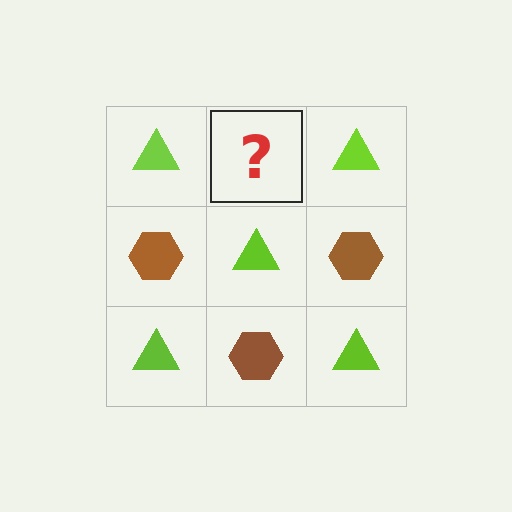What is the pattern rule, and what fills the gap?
The rule is that it alternates lime triangle and brown hexagon in a checkerboard pattern. The gap should be filled with a brown hexagon.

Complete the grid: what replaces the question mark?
The question mark should be replaced with a brown hexagon.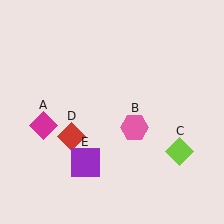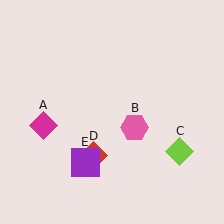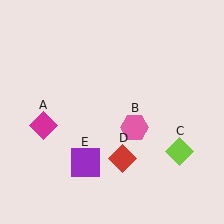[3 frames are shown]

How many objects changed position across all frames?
1 object changed position: red diamond (object D).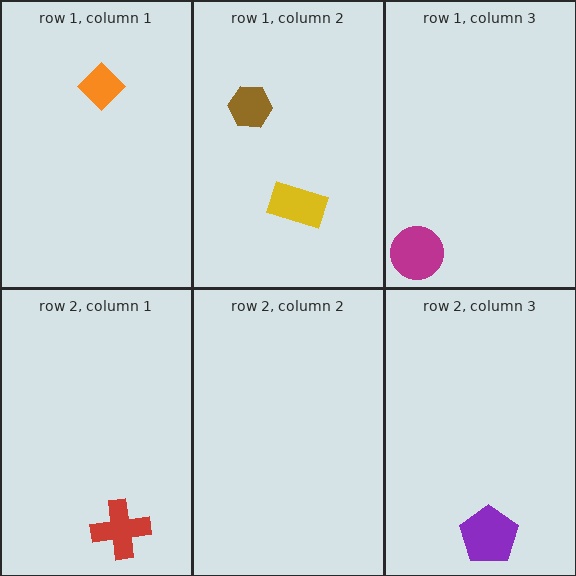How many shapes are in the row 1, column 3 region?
1.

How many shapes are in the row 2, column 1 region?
1.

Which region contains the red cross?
The row 2, column 1 region.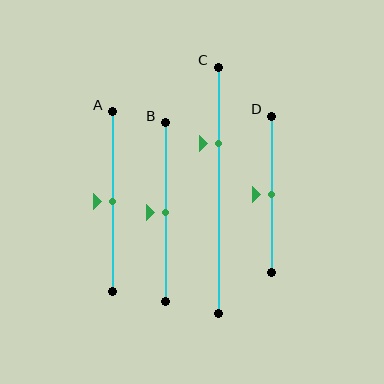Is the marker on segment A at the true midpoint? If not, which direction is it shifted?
Yes, the marker on segment A is at the true midpoint.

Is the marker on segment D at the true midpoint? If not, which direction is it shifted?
Yes, the marker on segment D is at the true midpoint.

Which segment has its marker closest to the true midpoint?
Segment A has its marker closest to the true midpoint.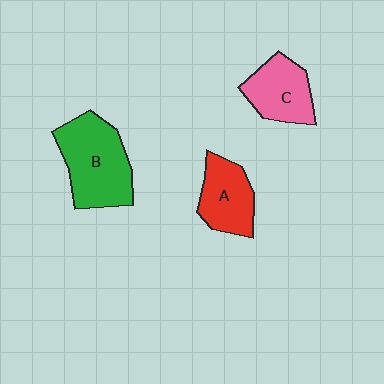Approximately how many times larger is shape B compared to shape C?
Approximately 1.5 times.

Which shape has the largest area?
Shape B (green).